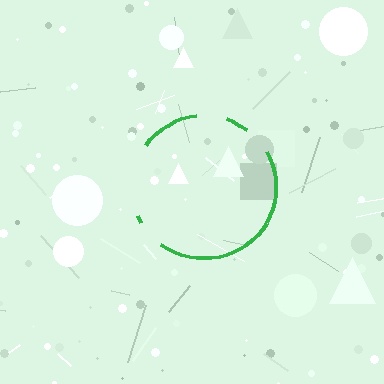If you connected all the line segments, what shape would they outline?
They would outline a circle.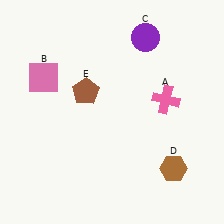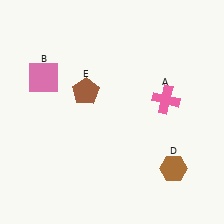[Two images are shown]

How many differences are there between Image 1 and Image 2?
There is 1 difference between the two images.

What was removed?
The purple circle (C) was removed in Image 2.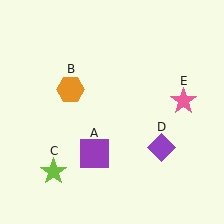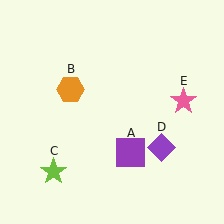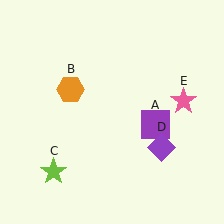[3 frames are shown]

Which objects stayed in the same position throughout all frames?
Orange hexagon (object B) and lime star (object C) and purple diamond (object D) and pink star (object E) remained stationary.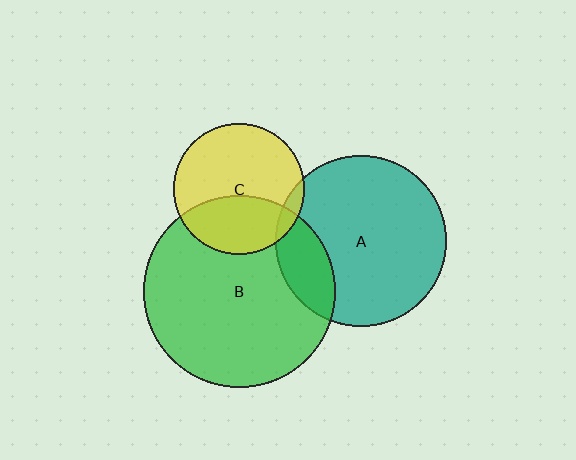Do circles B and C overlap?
Yes.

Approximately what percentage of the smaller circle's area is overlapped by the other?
Approximately 35%.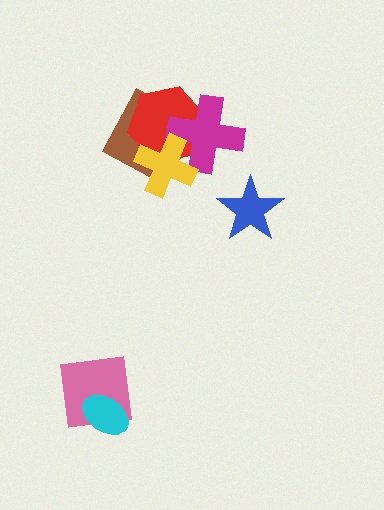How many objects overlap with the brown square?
3 objects overlap with the brown square.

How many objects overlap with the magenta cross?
3 objects overlap with the magenta cross.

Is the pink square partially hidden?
Yes, it is partially covered by another shape.